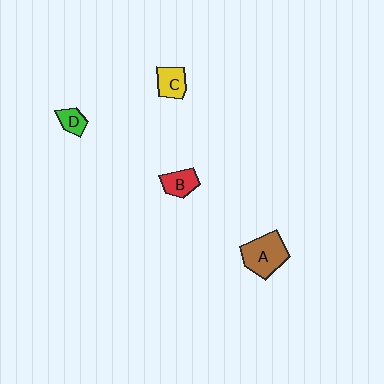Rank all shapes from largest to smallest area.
From largest to smallest: A (brown), C (yellow), B (red), D (green).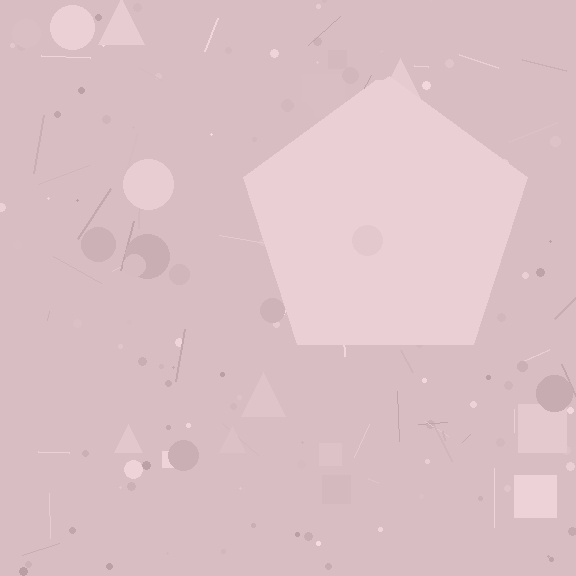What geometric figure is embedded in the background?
A pentagon is embedded in the background.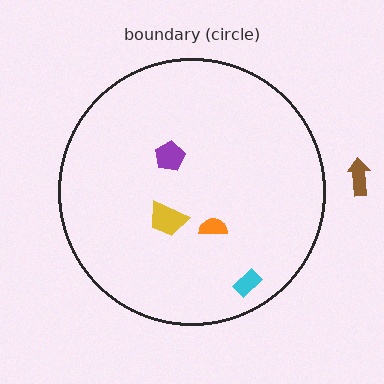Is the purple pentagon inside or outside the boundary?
Inside.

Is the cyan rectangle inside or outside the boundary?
Inside.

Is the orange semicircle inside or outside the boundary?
Inside.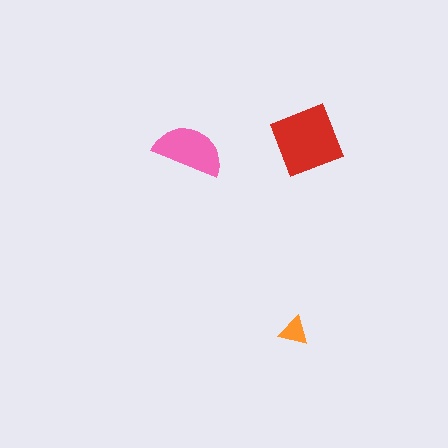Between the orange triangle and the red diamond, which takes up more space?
The red diamond.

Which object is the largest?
The red diamond.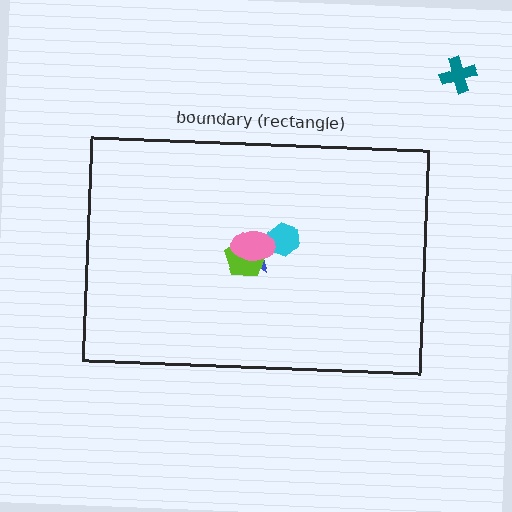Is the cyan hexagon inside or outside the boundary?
Inside.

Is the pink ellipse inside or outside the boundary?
Inside.